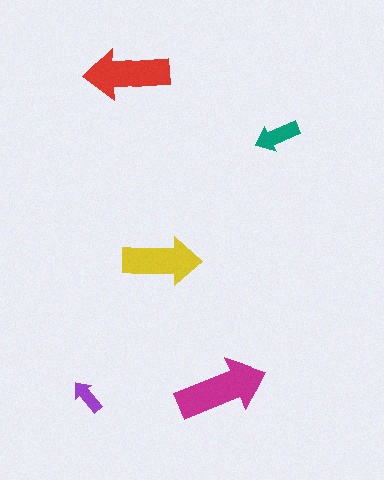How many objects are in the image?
There are 5 objects in the image.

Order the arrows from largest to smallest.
the magenta one, the red one, the yellow one, the teal one, the purple one.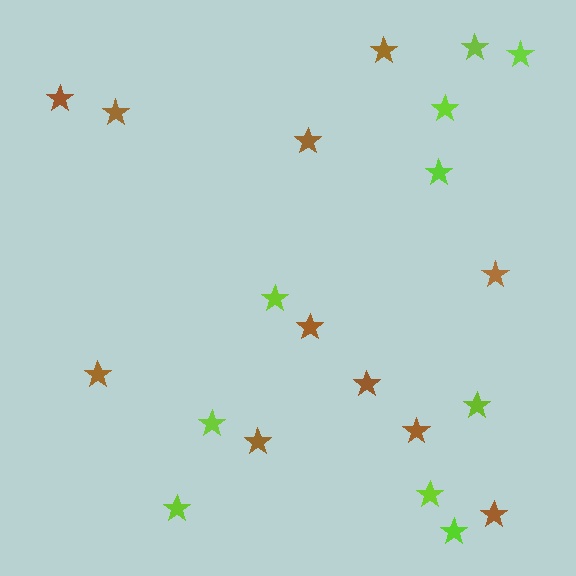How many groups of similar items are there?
There are 2 groups: one group of brown stars (11) and one group of lime stars (10).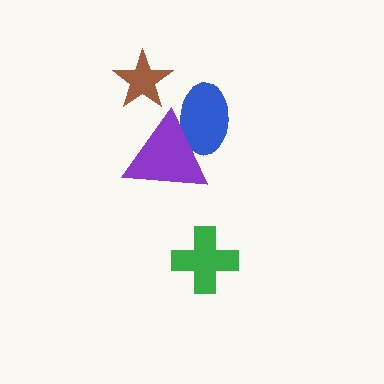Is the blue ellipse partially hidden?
Yes, it is partially covered by another shape.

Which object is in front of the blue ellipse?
The purple triangle is in front of the blue ellipse.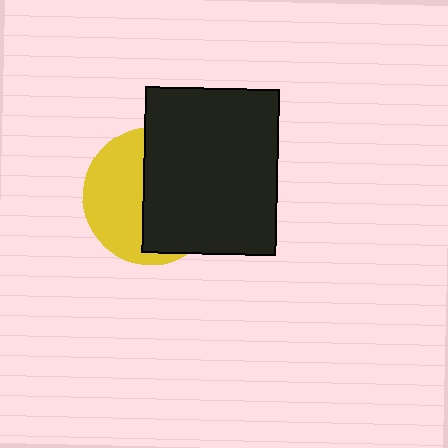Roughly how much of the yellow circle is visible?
A small part of it is visible (roughly 44%).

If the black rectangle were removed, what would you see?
You would see the complete yellow circle.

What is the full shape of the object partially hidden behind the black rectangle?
The partially hidden object is a yellow circle.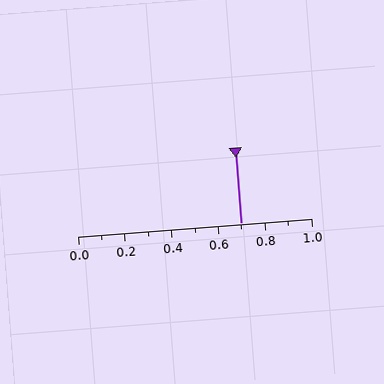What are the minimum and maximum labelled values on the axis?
The axis runs from 0.0 to 1.0.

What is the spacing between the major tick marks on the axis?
The major ticks are spaced 0.2 apart.